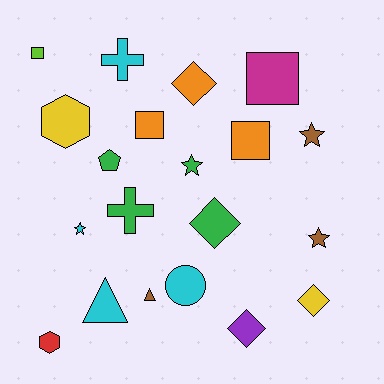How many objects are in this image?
There are 20 objects.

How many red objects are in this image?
There is 1 red object.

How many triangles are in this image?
There are 2 triangles.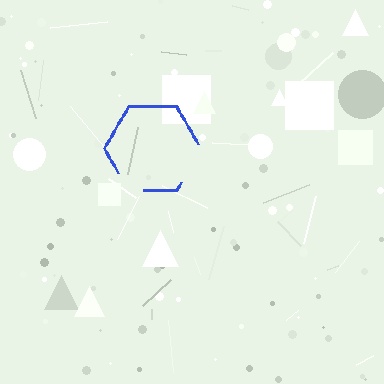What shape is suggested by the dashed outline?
The dashed outline suggests a hexagon.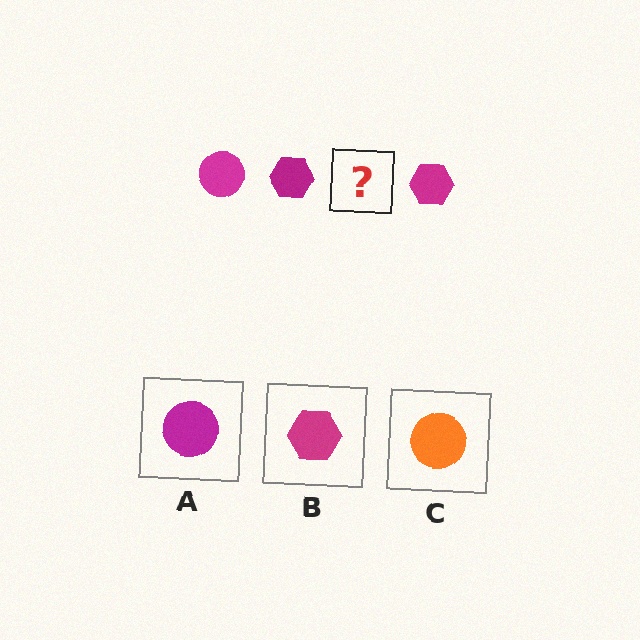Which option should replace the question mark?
Option A.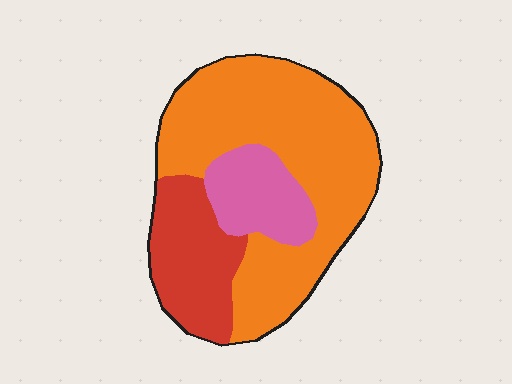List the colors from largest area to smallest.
From largest to smallest: orange, red, pink.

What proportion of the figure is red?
Red takes up about one quarter (1/4) of the figure.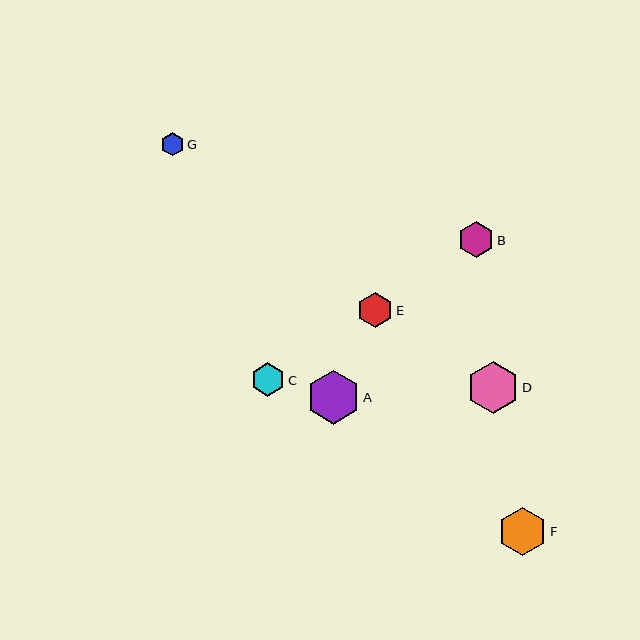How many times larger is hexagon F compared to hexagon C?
Hexagon F is approximately 1.5 times the size of hexagon C.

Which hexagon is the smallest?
Hexagon G is the smallest with a size of approximately 23 pixels.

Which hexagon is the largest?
Hexagon A is the largest with a size of approximately 54 pixels.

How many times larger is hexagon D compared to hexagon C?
Hexagon D is approximately 1.6 times the size of hexagon C.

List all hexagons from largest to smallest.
From largest to smallest: A, D, F, B, E, C, G.